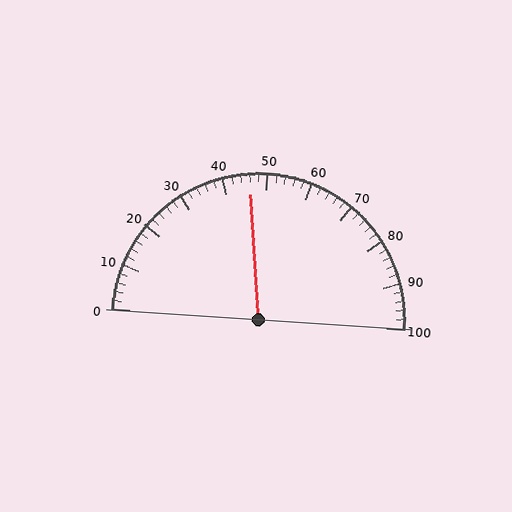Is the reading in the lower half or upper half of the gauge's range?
The reading is in the lower half of the range (0 to 100).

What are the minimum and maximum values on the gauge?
The gauge ranges from 0 to 100.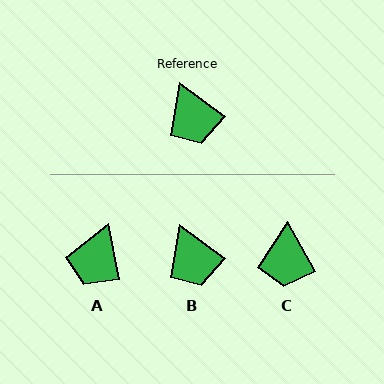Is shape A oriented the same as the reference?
No, it is off by about 42 degrees.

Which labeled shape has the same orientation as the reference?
B.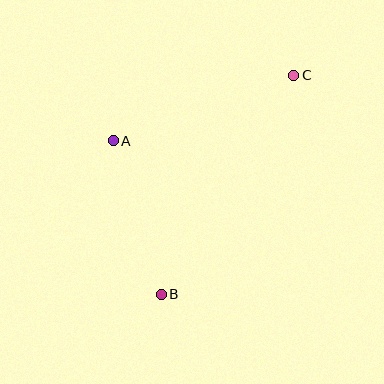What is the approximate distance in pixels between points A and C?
The distance between A and C is approximately 192 pixels.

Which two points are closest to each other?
Points A and B are closest to each other.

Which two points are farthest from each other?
Points B and C are farthest from each other.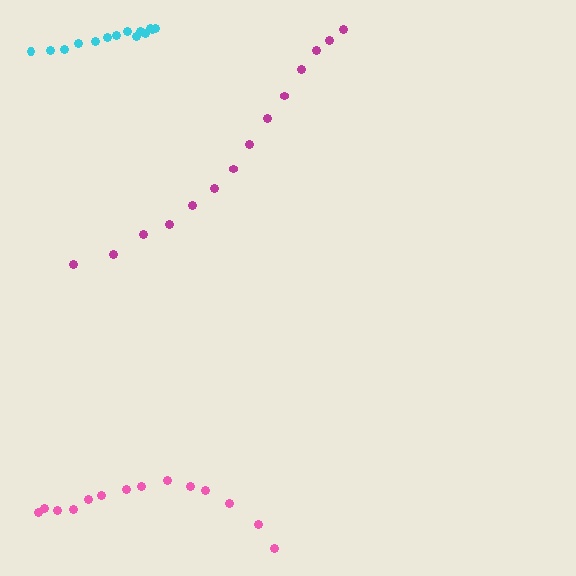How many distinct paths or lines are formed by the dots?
There are 3 distinct paths.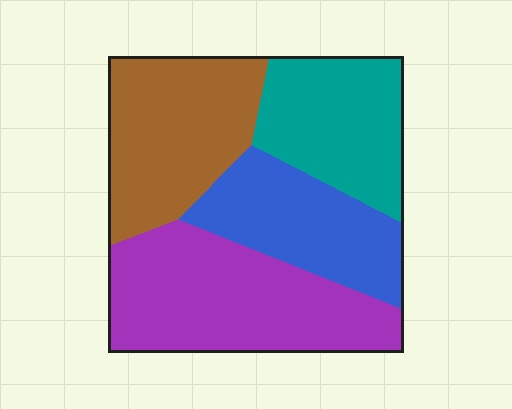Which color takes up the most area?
Purple, at roughly 30%.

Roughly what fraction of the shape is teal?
Teal covers around 20% of the shape.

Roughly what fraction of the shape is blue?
Blue takes up about one fifth (1/5) of the shape.